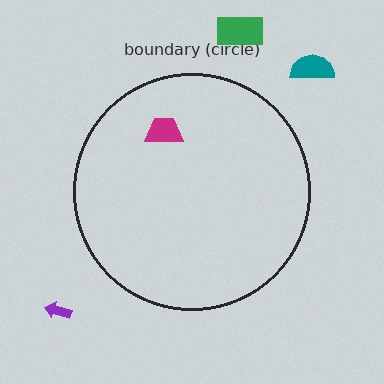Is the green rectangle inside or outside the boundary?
Outside.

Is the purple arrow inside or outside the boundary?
Outside.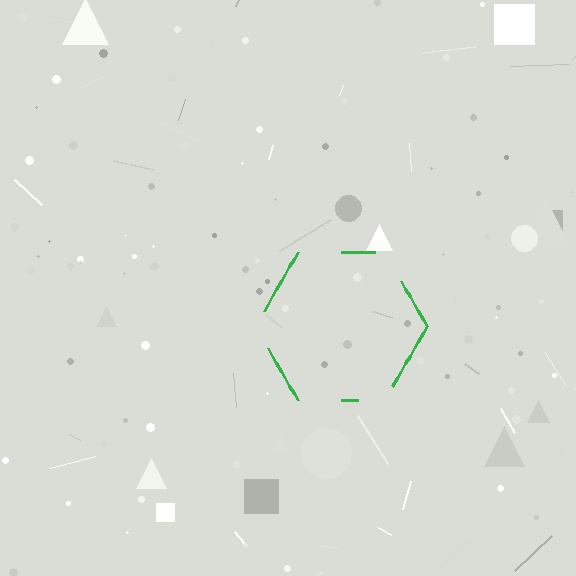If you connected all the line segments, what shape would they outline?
They would outline a hexagon.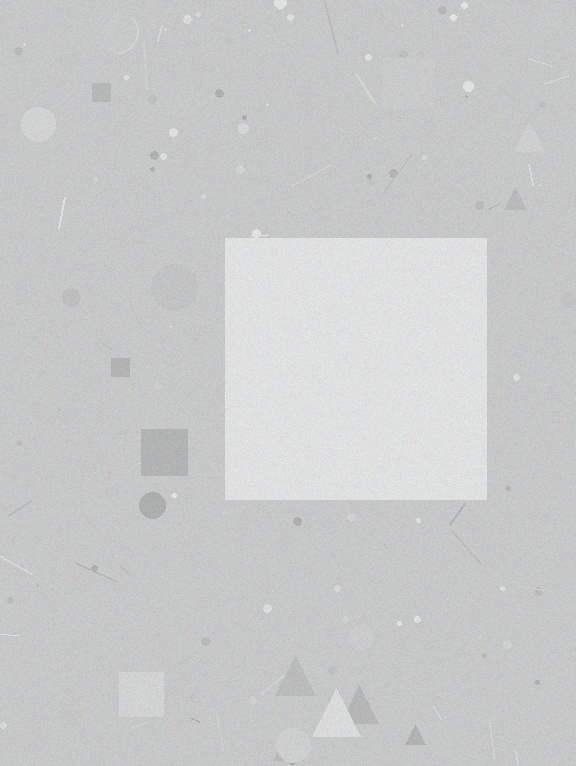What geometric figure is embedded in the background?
A square is embedded in the background.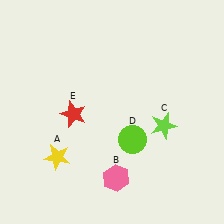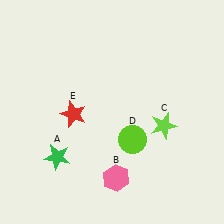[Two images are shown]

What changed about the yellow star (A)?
In Image 1, A is yellow. In Image 2, it changed to green.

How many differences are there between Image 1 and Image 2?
There is 1 difference between the two images.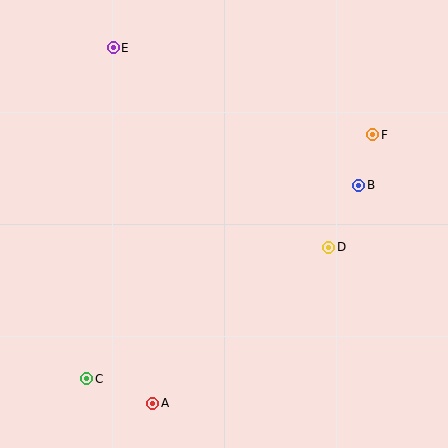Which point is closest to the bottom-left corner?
Point C is closest to the bottom-left corner.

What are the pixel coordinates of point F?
Point F is at (373, 135).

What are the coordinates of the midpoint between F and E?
The midpoint between F and E is at (243, 91).